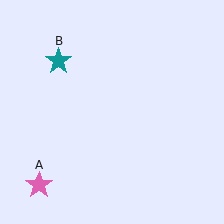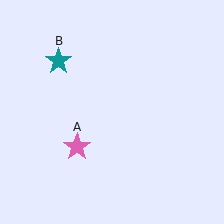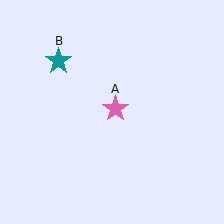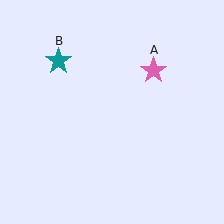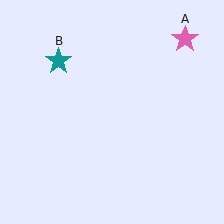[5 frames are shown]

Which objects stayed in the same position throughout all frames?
Teal star (object B) remained stationary.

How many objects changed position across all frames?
1 object changed position: pink star (object A).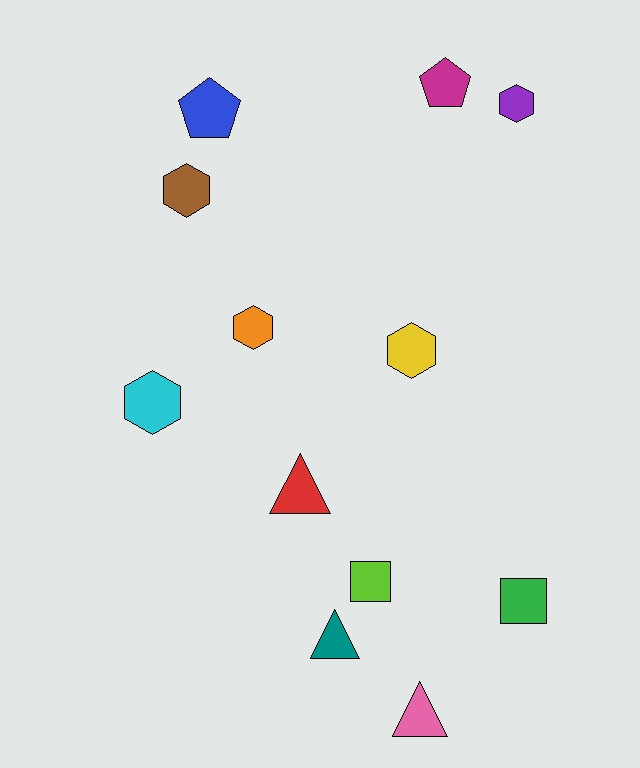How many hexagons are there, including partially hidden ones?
There are 5 hexagons.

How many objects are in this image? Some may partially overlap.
There are 12 objects.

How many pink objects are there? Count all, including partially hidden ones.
There is 1 pink object.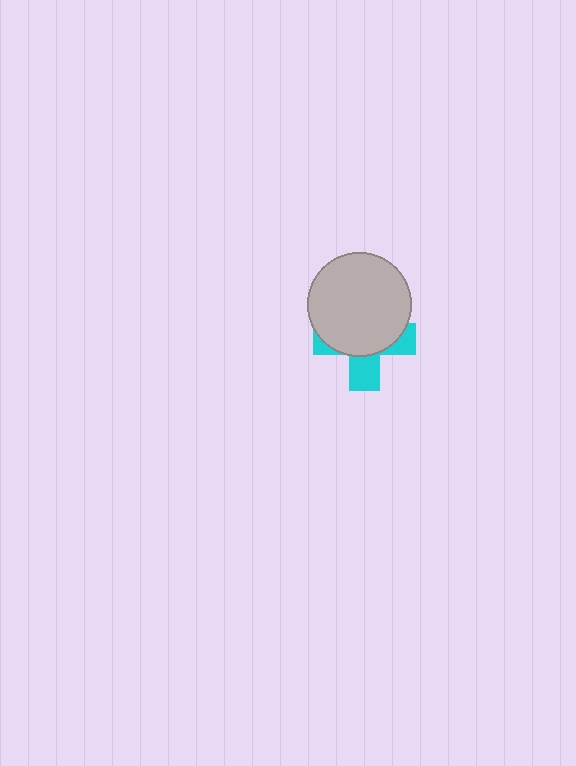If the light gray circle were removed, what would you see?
You would see the complete cyan cross.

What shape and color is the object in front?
The object in front is a light gray circle.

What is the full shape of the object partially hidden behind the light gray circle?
The partially hidden object is a cyan cross.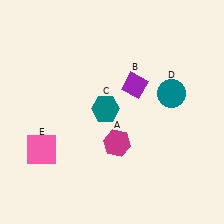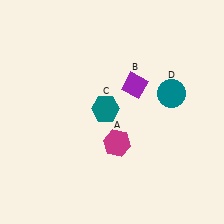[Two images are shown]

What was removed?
The pink square (E) was removed in Image 2.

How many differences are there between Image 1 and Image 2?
There is 1 difference between the two images.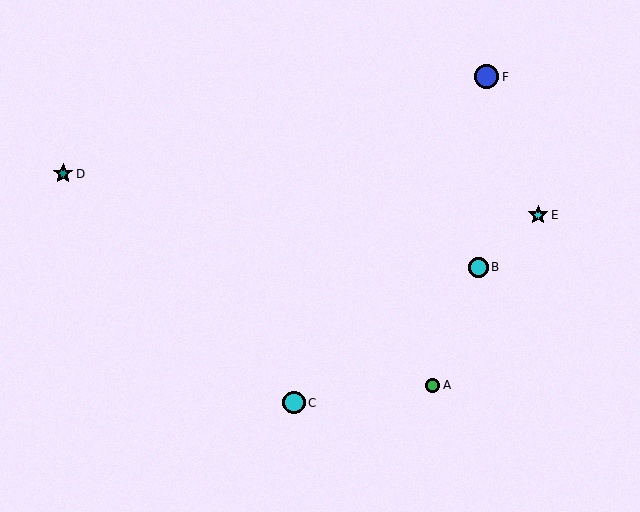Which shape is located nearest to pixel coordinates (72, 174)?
The teal star (labeled D) at (63, 174) is nearest to that location.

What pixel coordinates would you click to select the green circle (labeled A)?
Click at (433, 385) to select the green circle A.